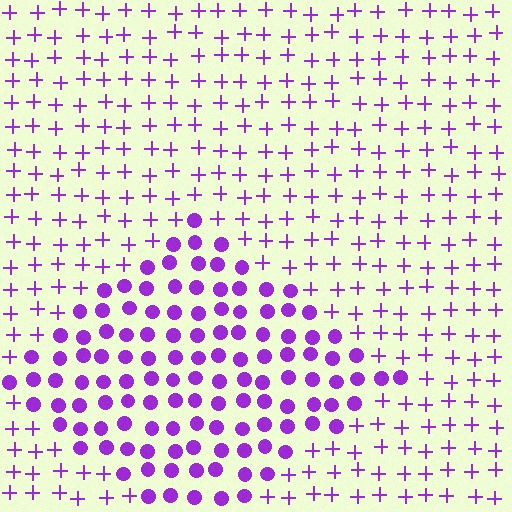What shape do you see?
I see a diamond.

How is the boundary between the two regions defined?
The boundary is defined by a change in element shape: circles inside vs. plus signs outside. All elements share the same color and spacing.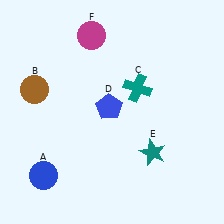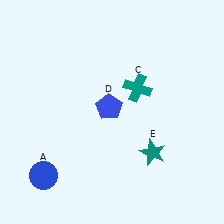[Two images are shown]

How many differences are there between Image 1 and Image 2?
There are 2 differences between the two images.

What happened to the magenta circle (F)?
The magenta circle (F) was removed in Image 2. It was in the top-left area of Image 1.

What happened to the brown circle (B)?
The brown circle (B) was removed in Image 2. It was in the top-left area of Image 1.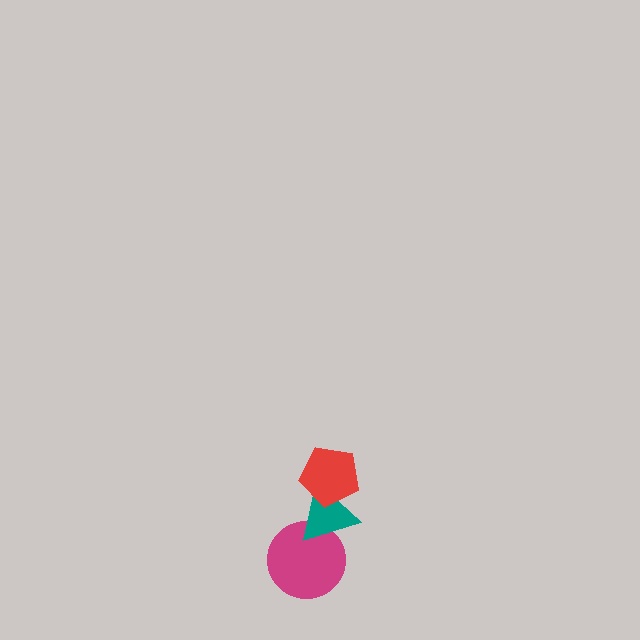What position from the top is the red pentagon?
The red pentagon is 1st from the top.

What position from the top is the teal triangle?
The teal triangle is 2nd from the top.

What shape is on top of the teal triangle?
The red pentagon is on top of the teal triangle.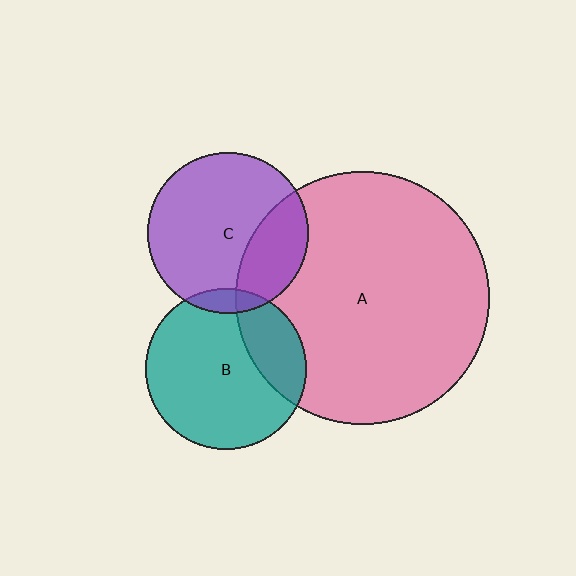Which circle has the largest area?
Circle A (pink).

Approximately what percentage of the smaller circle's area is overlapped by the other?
Approximately 25%.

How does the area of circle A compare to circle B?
Approximately 2.5 times.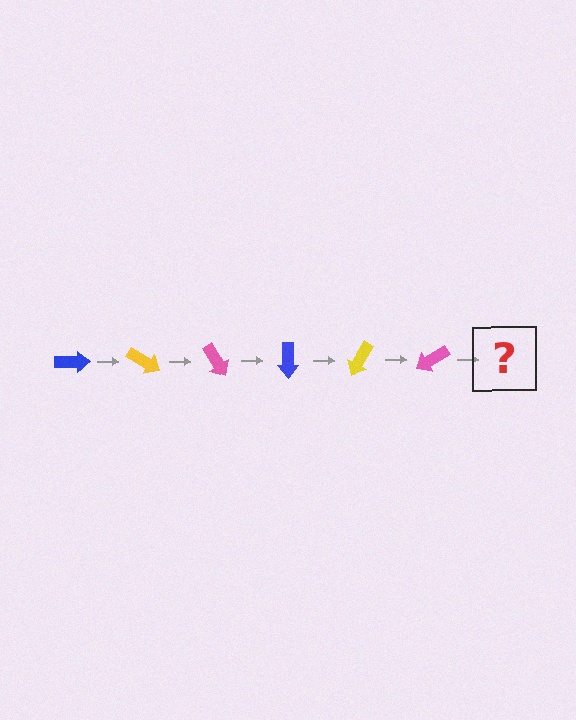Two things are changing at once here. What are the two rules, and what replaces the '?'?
The two rules are that it rotates 30 degrees each step and the color cycles through blue, yellow, and pink. The '?' should be a blue arrow, rotated 180 degrees from the start.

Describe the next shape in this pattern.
It should be a blue arrow, rotated 180 degrees from the start.